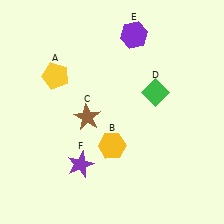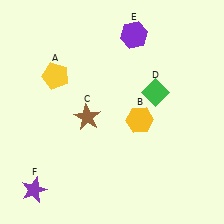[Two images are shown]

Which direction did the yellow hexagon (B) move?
The yellow hexagon (B) moved right.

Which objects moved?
The objects that moved are: the yellow hexagon (B), the purple star (F).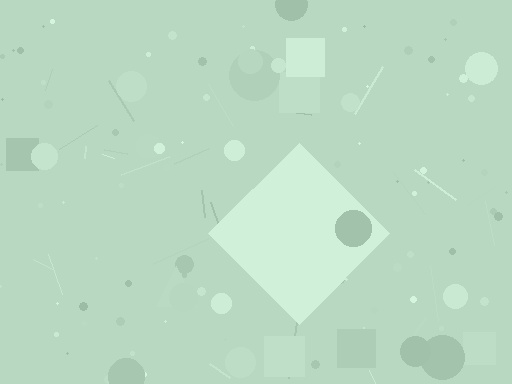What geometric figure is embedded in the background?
A diamond is embedded in the background.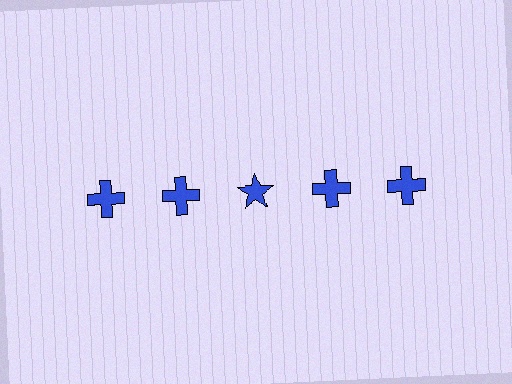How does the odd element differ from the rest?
It has a different shape: star instead of cross.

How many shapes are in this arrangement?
There are 5 shapes arranged in a grid pattern.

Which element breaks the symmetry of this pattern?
The blue star in the top row, center column breaks the symmetry. All other shapes are blue crosses.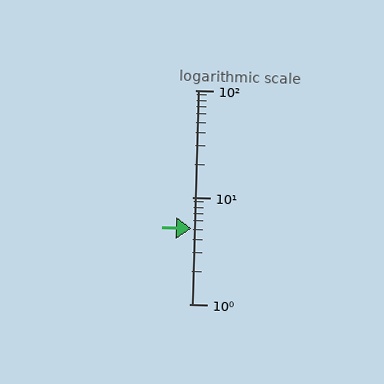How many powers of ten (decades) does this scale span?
The scale spans 2 decades, from 1 to 100.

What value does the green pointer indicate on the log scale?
The pointer indicates approximately 5.1.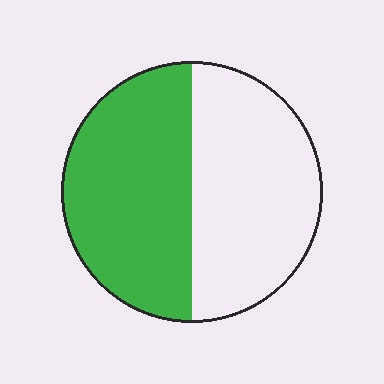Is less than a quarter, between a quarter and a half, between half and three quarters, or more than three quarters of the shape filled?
Between half and three quarters.